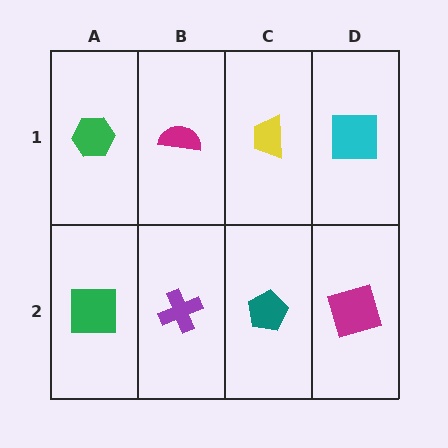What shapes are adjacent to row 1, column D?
A magenta square (row 2, column D), a yellow trapezoid (row 1, column C).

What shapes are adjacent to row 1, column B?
A purple cross (row 2, column B), a green hexagon (row 1, column A), a yellow trapezoid (row 1, column C).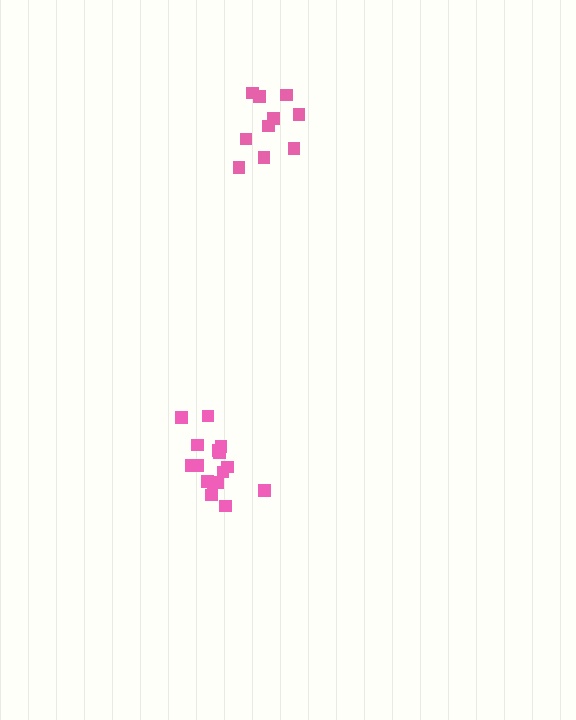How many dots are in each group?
Group 1: 16 dots, Group 2: 10 dots (26 total).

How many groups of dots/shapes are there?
There are 2 groups.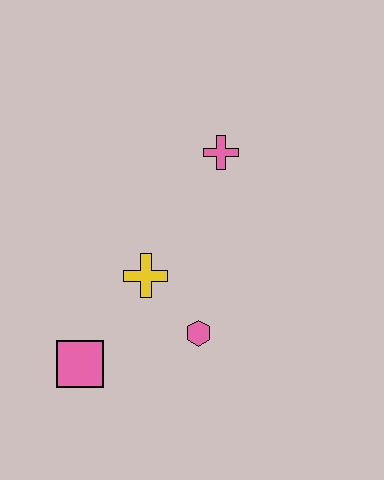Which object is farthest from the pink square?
The pink cross is farthest from the pink square.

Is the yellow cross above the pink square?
Yes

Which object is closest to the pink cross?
The yellow cross is closest to the pink cross.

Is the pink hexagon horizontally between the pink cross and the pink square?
Yes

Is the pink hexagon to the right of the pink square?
Yes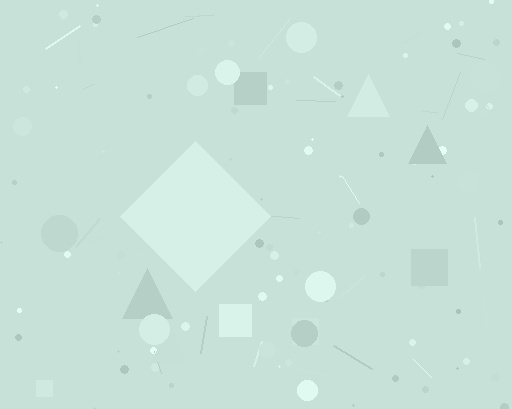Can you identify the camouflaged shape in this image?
The camouflaged shape is a diamond.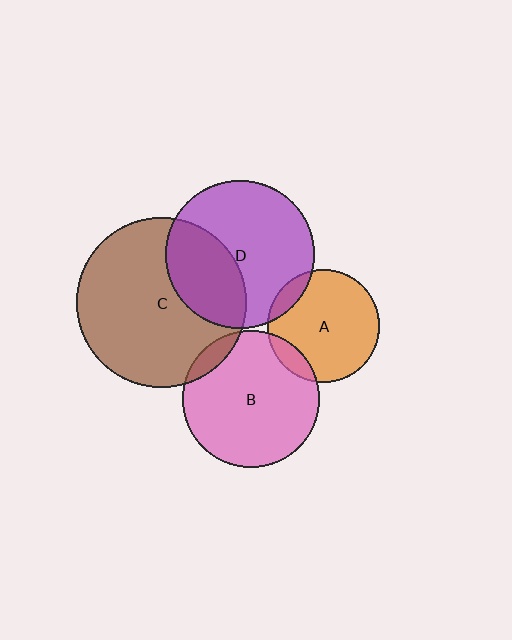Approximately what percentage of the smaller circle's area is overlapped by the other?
Approximately 35%.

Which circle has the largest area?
Circle C (brown).